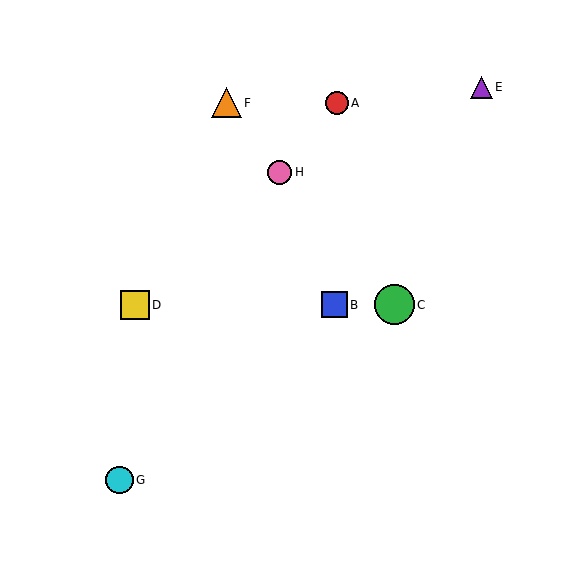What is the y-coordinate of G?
Object G is at y≈480.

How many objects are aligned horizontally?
3 objects (B, C, D) are aligned horizontally.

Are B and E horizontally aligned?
No, B is at y≈305 and E is at y≈87.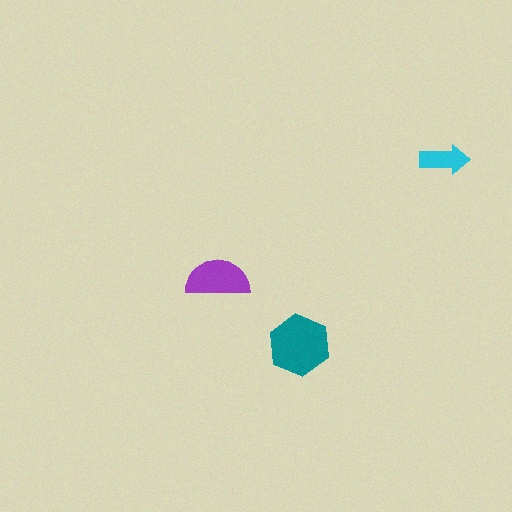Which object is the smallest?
The cyan arrow.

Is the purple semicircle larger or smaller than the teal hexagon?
Smaller.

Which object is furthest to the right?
The cyan arrow is rightmost.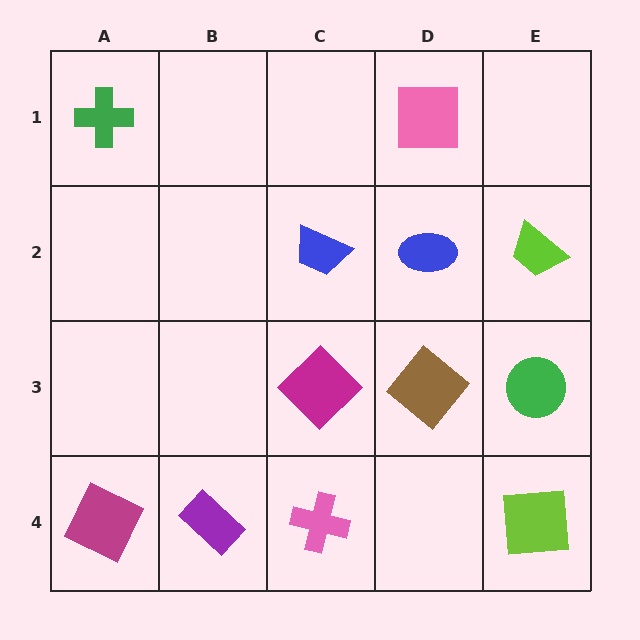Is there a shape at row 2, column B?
No, that cell is empty.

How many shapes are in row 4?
4 shapes.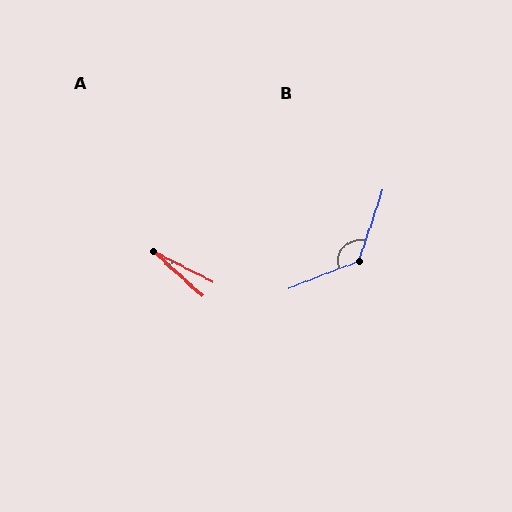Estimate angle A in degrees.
Approximately 16 degrees.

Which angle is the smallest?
A, at approximately 16 degrees.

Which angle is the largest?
B, at approximately 130 degrees.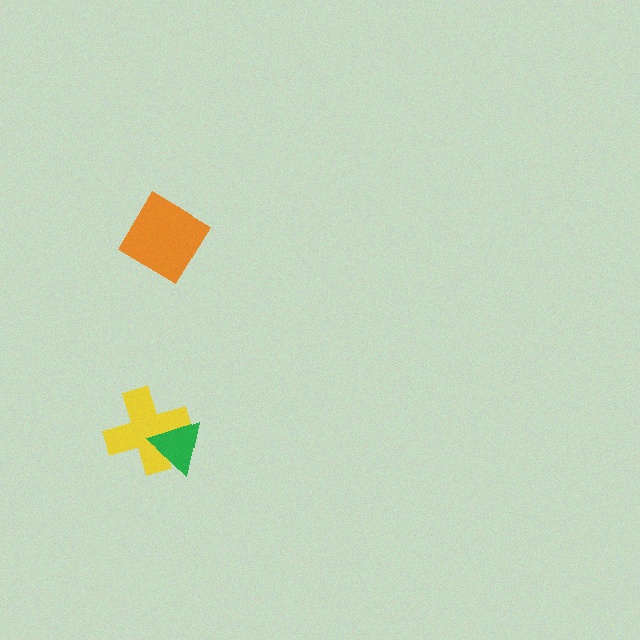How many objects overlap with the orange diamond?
0 objects overlap with the orange diamond.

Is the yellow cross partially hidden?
Yes, it is partially covered by another shape.